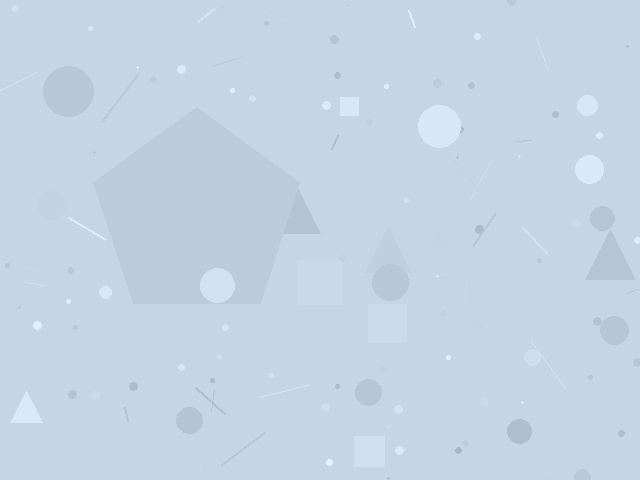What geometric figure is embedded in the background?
A pentagon is embedded in the background.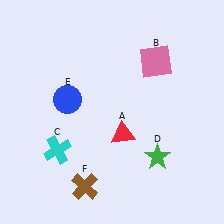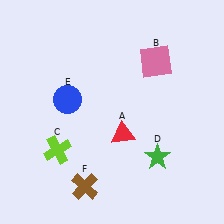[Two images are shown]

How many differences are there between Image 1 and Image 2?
There is 1 difference between the two images.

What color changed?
The cross (C) changed from cyan in Image 1 to lime in Image 2.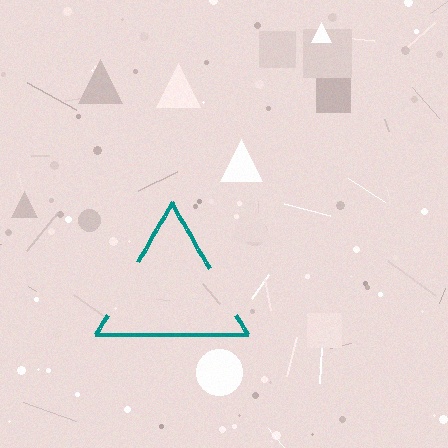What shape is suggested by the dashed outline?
The dashed outline suggests a triangle.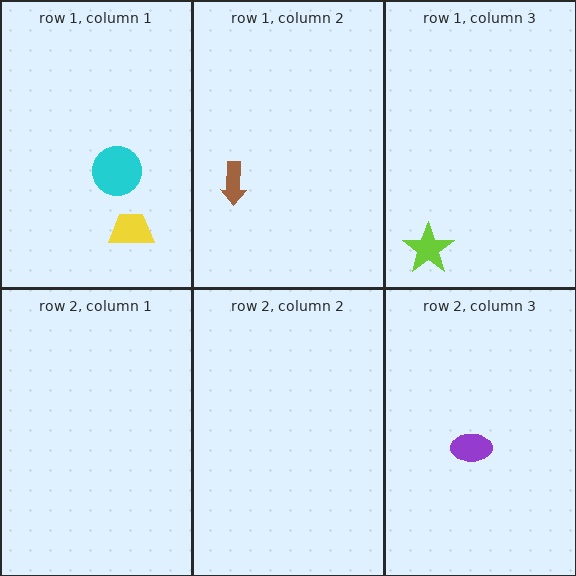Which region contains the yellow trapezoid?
The row 1, column 1 region.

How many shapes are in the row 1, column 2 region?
1.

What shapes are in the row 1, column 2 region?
The brown arrow.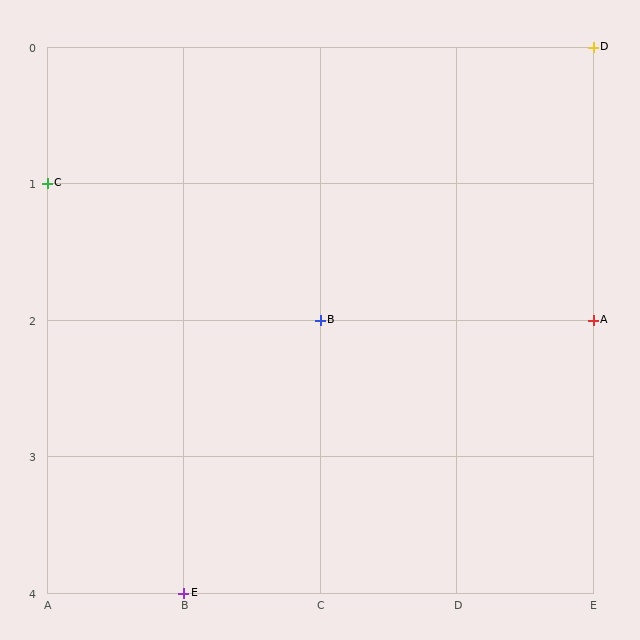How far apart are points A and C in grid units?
Points A and C are 4 columns and 1 row apart (about 4.1 grid units diagonally).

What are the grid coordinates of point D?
Point D is at grid coordinates (E, 0).